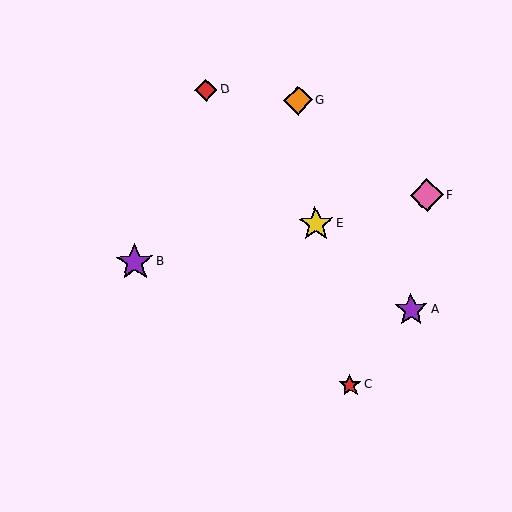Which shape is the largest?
The purple star (labeled B) is the largest.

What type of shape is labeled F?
Shape F is a pink diamond.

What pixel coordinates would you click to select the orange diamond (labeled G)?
Click at (298, 100) to select the orange diamond G.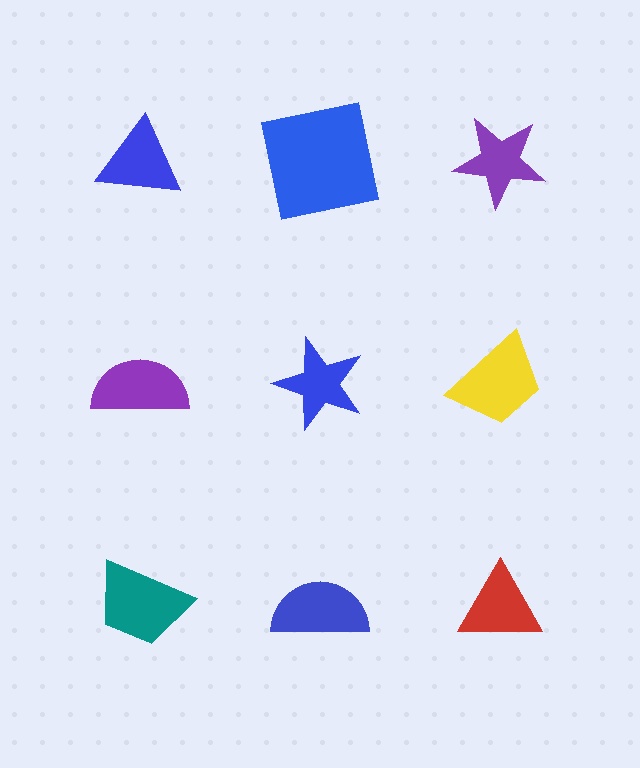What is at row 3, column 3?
A red triangle.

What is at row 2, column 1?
A purple semicircle.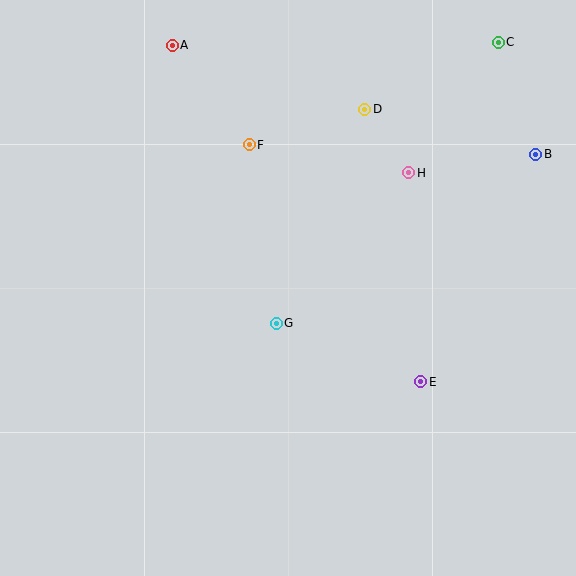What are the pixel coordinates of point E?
Point E is at (421, 382).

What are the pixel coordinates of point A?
Point A is at (172, 45).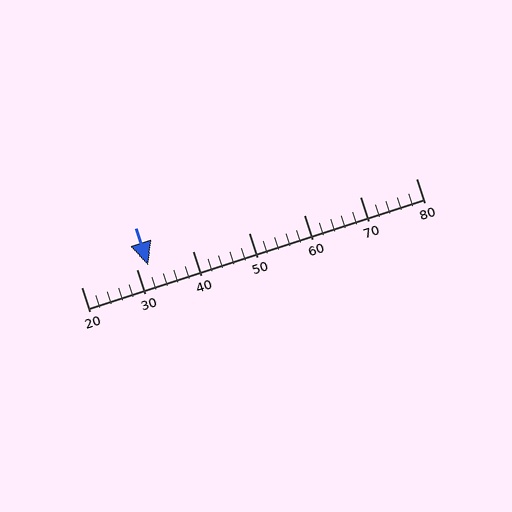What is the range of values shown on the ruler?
The ruler shows values from 20 to 80.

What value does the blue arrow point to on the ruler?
The blue arrow points to approximately 32.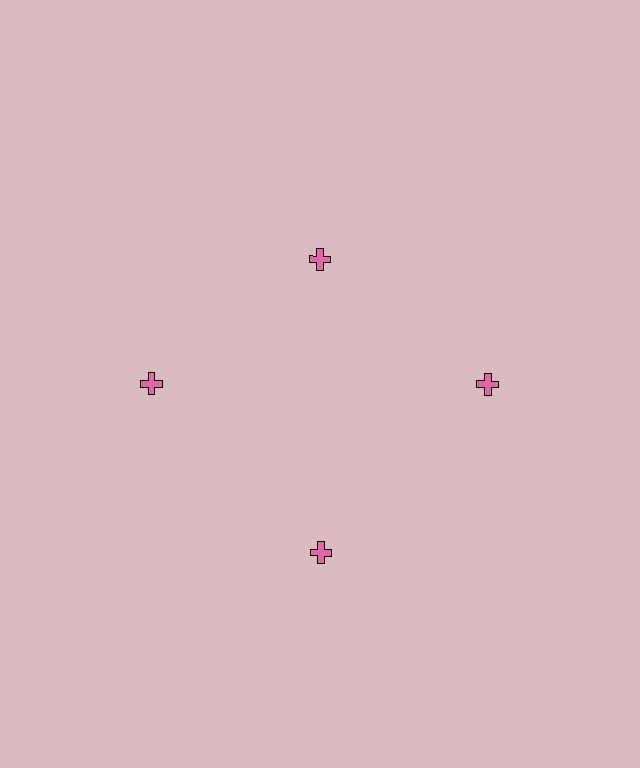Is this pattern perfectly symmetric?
No. The 4 pink crosses are arranged in a ring, but one element near the 12 o'clock position is pulled inward toward the center, breaking the 4-fold rotational symmetry.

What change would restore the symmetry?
The symmetry would be restored by moving it outward, back onto the ring so that all 4 crosses sit at equal angles and equal distance from the center.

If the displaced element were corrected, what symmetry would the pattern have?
It would have 4-fold rotational symmetry — the pattern would map onto itself every 90 degrees.